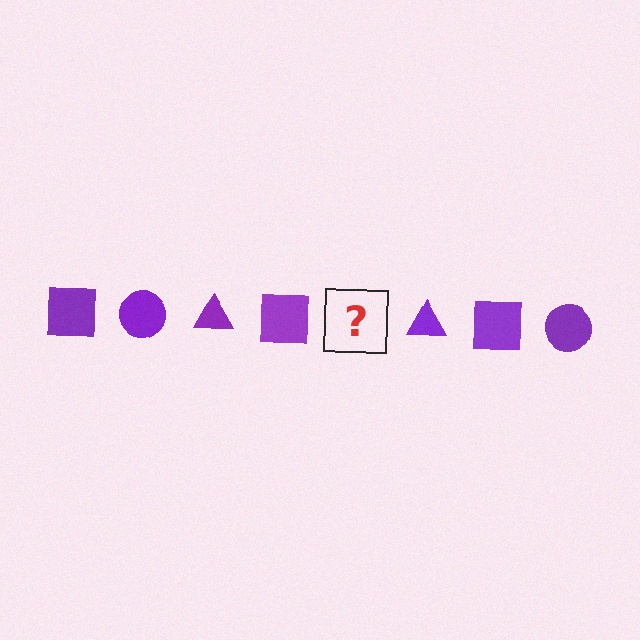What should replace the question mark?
The question mark should be replaced with a purple circle.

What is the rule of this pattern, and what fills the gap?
The rule is that the pattern cycles through square, circle, triangle shapes in purple. The gap should be filled with a purple circle.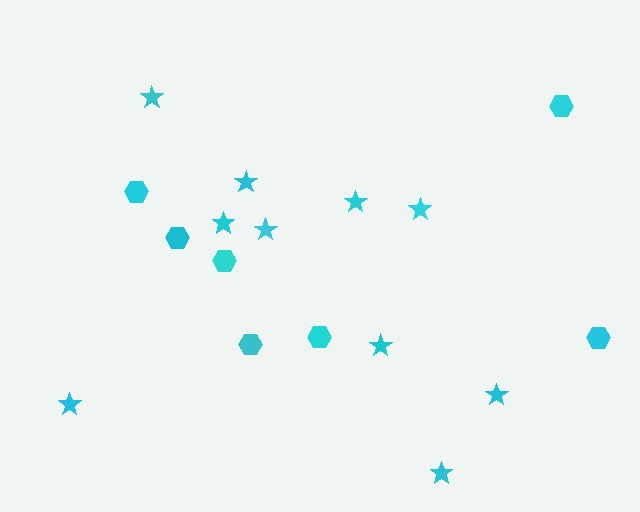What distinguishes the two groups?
There are 2 groups: one group of hexagons (7) and one group of stars (10).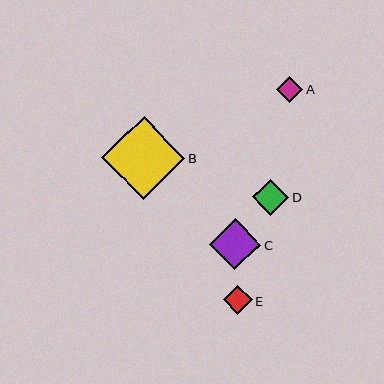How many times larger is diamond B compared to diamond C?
Diamond B is approximately 1.6 times the size of diamond C.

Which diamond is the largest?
Diamond B is the largest with a size of approximately 83 pixels.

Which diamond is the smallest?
Diamond A is the smallest with a size of approximately 26 pixels.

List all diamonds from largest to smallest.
From largest to smallest: B, C, D, E, A.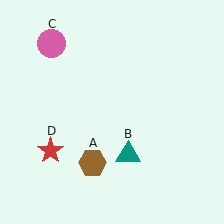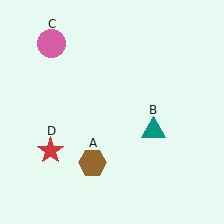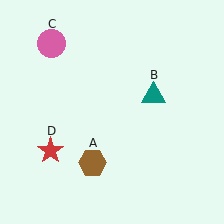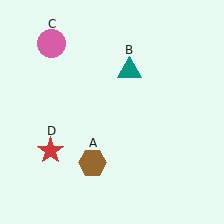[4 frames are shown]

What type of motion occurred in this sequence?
The teal triangle (object B) rotated counterclockwise around the center of the scene.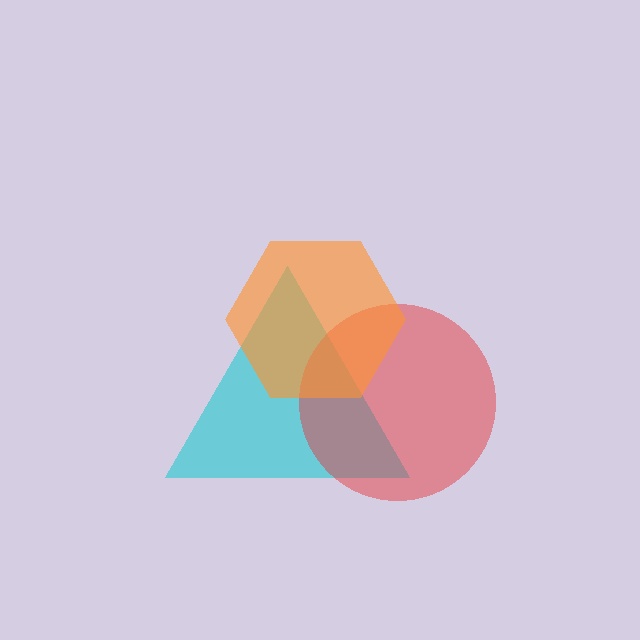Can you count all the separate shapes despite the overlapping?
Yes, there are 3 separate shapes.